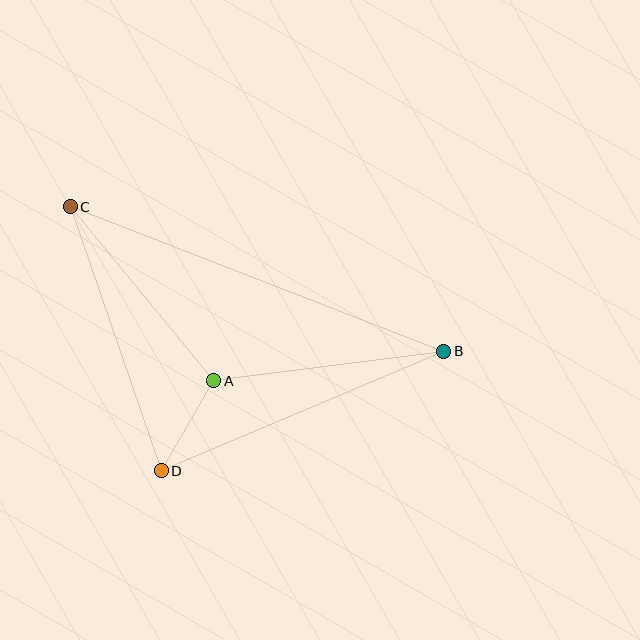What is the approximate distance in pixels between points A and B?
The distance between A and B is approximately 232 pixels.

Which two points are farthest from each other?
Points B and C are farthest from each other.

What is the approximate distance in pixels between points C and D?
The distance between C and D is approximately 279 pixels.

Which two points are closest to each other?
Points A and D are closest to each other.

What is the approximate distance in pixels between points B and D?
The distance between B and D is approximately 307 pixels.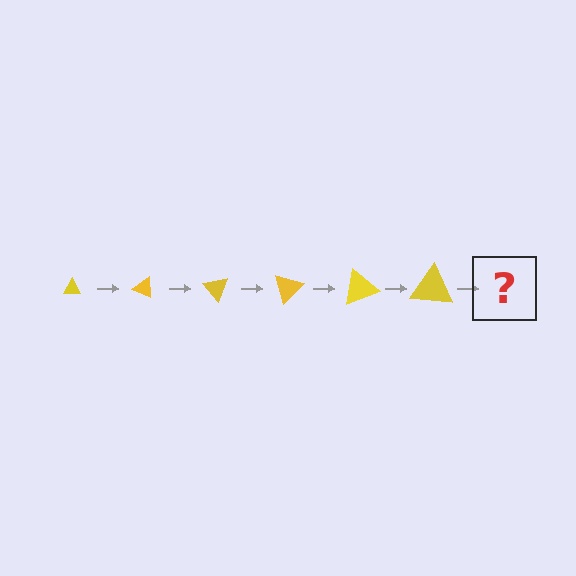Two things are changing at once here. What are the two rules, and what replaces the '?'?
The two rules are that the triangle grows larger each step and it rotates 25 degrees each step. The '?' should be a triangle, larger than the previous one and rotated 150 degrees from the start.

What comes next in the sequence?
The next element should be a triangle, larger than the previous one and rotated 150 degrees from the start.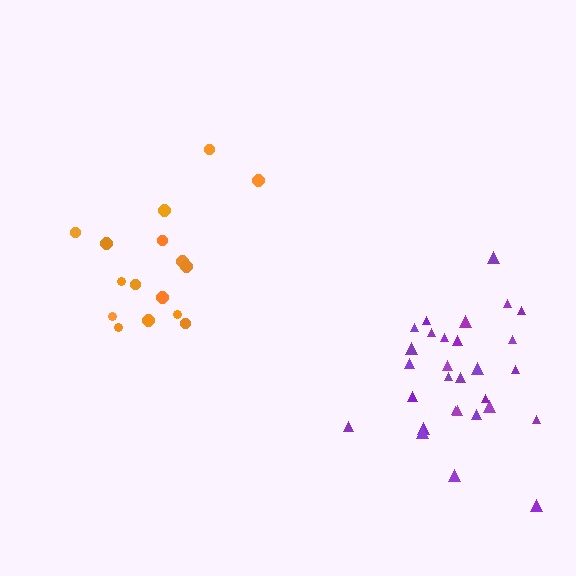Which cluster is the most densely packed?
Purple.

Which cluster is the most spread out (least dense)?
Orange.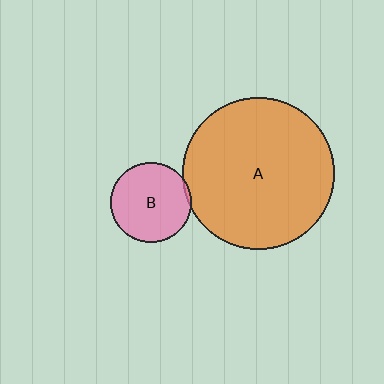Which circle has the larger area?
Circle A (orange).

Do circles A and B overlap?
Yes.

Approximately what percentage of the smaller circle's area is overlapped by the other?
Approximately 5%.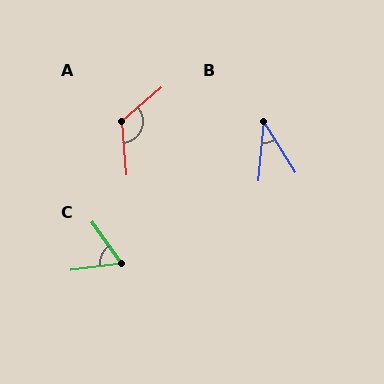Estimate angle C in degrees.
Approximately 62 degrees.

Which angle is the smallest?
B, at approximately 38 degrees.